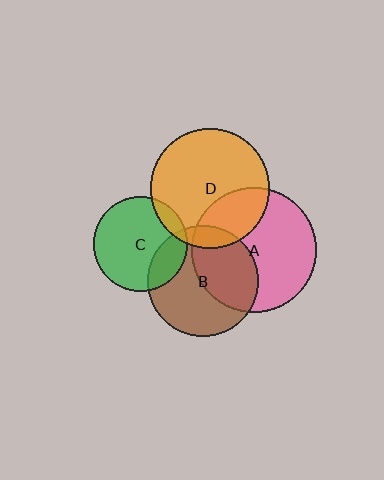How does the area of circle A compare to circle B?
Approximately 1.3 times.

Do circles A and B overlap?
Yes.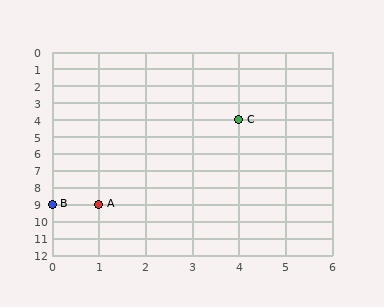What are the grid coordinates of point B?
Point B is at grid coordinates (0, 9).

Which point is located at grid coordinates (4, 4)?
Point C is at (4, 4).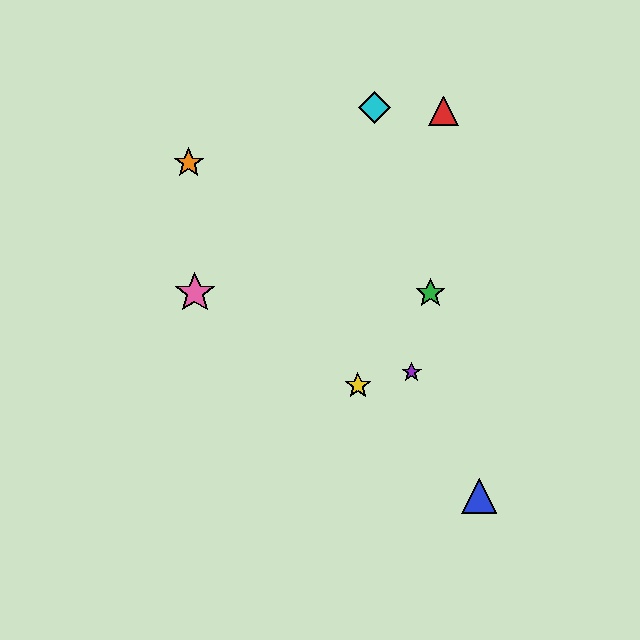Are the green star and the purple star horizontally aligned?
No, the green star is at y≈293 and the purple star is at y≈372.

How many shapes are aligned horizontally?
2 shapes (the green star, the pink star) are aligned horizontally.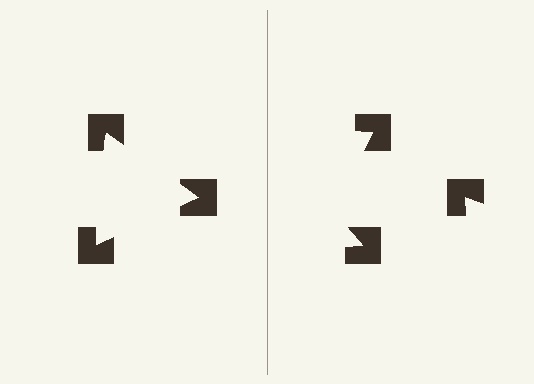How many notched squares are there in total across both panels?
6 — 3 on each side.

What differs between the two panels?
The notched squares are positioned identically on both sides; only the wedge orientations differ. On the left they align to a triangle; on the right they are misaligned.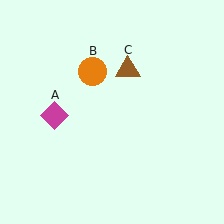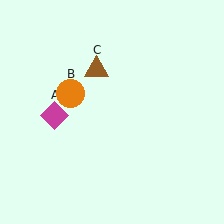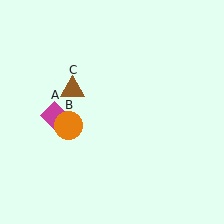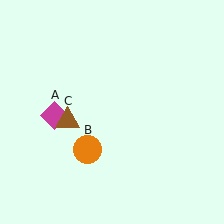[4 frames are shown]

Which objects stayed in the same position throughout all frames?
Magenta diamond (object A) remained stationary.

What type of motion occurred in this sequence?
The orange circle (object B), brown triangle (object C) rotated counterclockwise around the center of the scene.